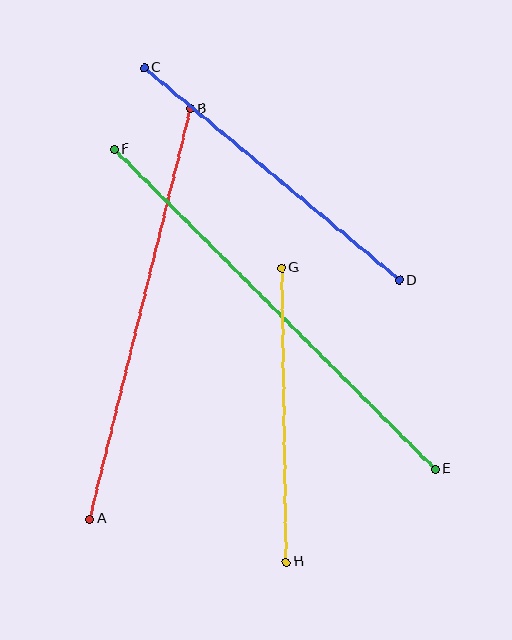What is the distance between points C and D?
The distance is approximately 332 pixels.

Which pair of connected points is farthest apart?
Points E and F are farthest apart.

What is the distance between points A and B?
The distance is approximately 422 pixels.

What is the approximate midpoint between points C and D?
The midpoint is at approximately (272, 174) pixels.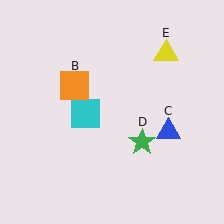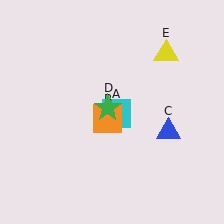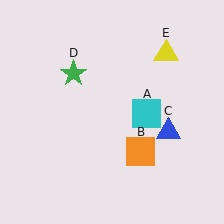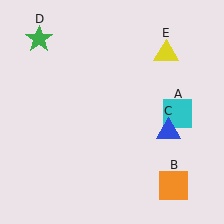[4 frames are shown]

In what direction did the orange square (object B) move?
The orange square (object B) moved down and to the right.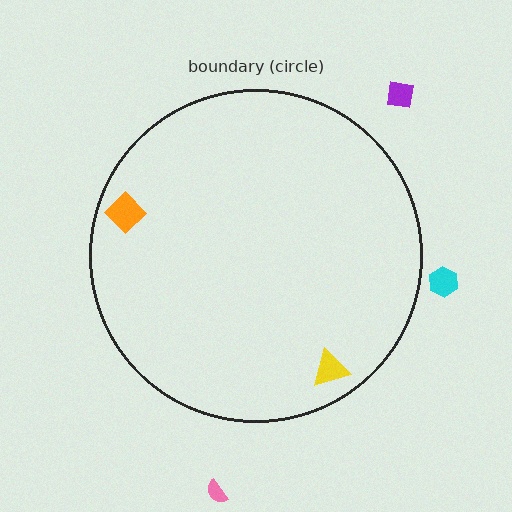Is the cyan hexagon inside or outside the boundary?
Outside.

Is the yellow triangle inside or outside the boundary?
Inside.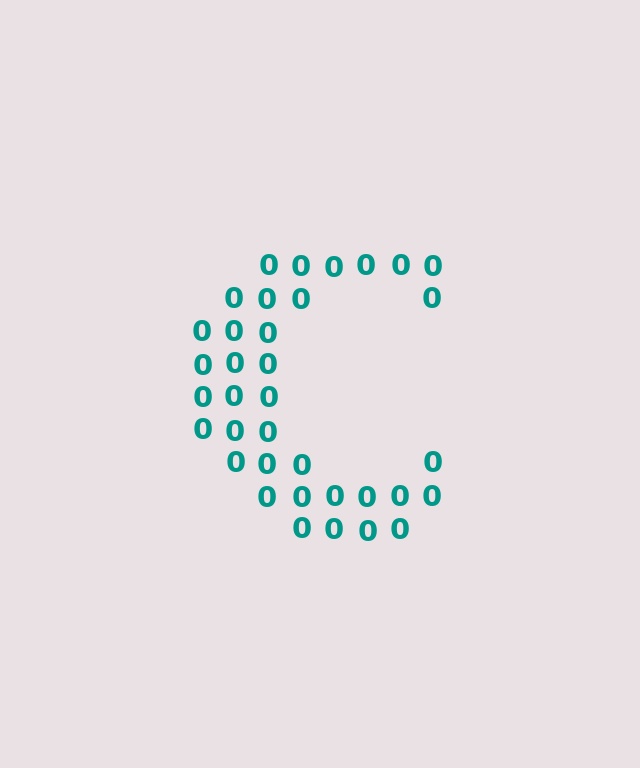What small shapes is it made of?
It is made of small digit 0's.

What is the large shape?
The large shape is the letter C.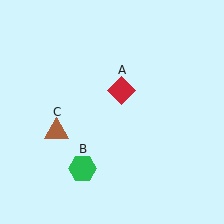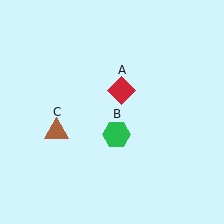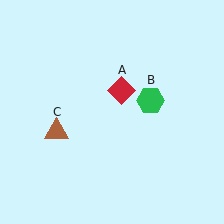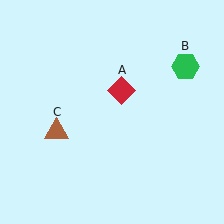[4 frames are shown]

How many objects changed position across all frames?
1 object changed position: green hexagon (object B).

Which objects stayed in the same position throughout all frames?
Red diamond (object A) and brown triangle (object C) remained stationary.